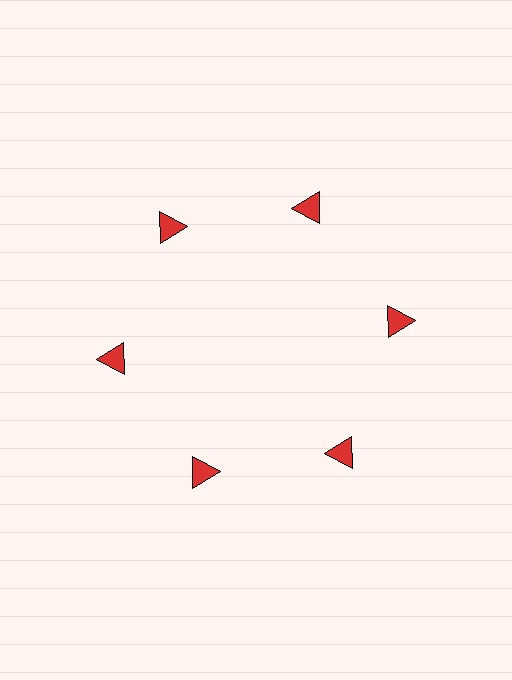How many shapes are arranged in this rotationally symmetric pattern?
There are 6 shapes, arranged in 6 groups of 1.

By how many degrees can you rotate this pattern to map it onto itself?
The pattern maps onto itself every 60 degrees of rotation.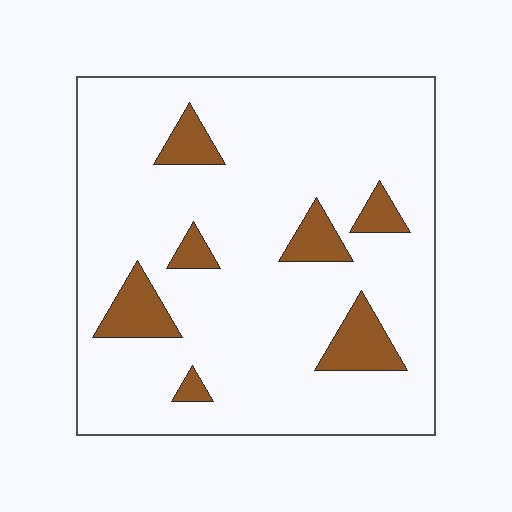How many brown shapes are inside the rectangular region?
7.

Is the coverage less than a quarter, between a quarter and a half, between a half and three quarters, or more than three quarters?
Less than a quarter.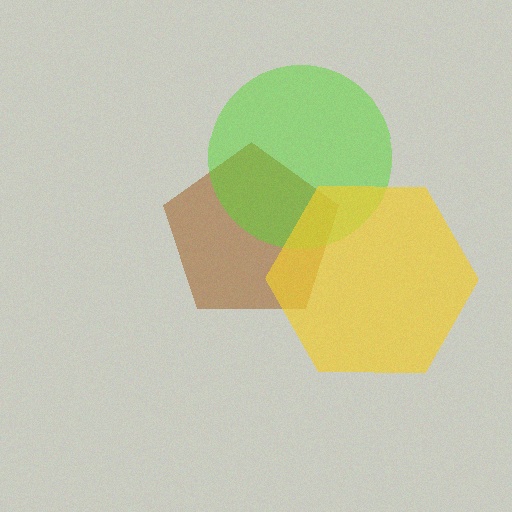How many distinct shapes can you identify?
There are 3 distinct shapes: a brown pentagon, a lime circle, a yellow hexagon.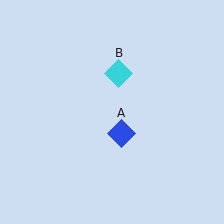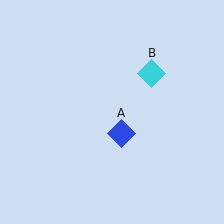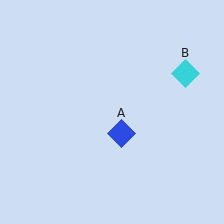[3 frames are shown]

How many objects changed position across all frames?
1 object changed position: cyan diamond (object B).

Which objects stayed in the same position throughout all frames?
Blue diamond (object A) remained stationary.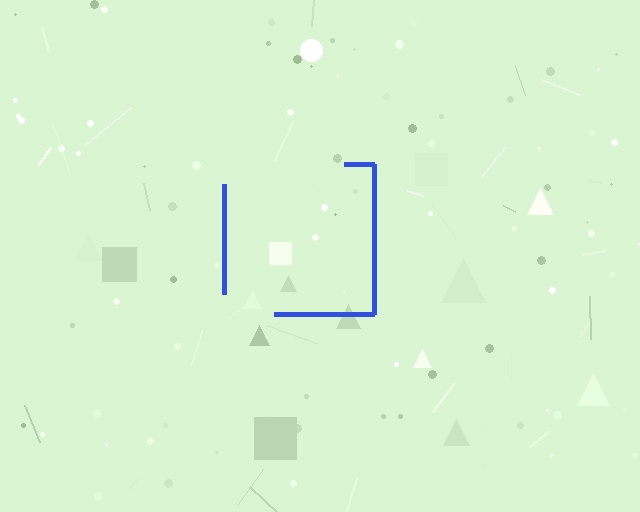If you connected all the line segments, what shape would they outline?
They would outline a square.